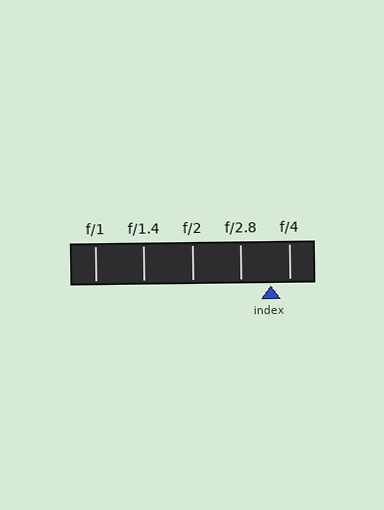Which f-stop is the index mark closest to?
The index mark is closest to f/4.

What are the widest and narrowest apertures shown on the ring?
The widest aperture shown is f/1 and the narrowest is f/4.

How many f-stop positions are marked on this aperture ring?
There are 5 f-stop positions marked.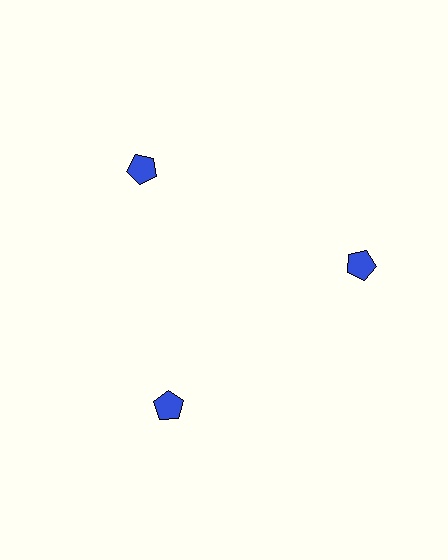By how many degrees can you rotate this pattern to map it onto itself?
The pattern maps onto itself every 120 degrees of rotation.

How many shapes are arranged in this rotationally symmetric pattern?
There are 3 shapes, arranged in 3 groups of 1.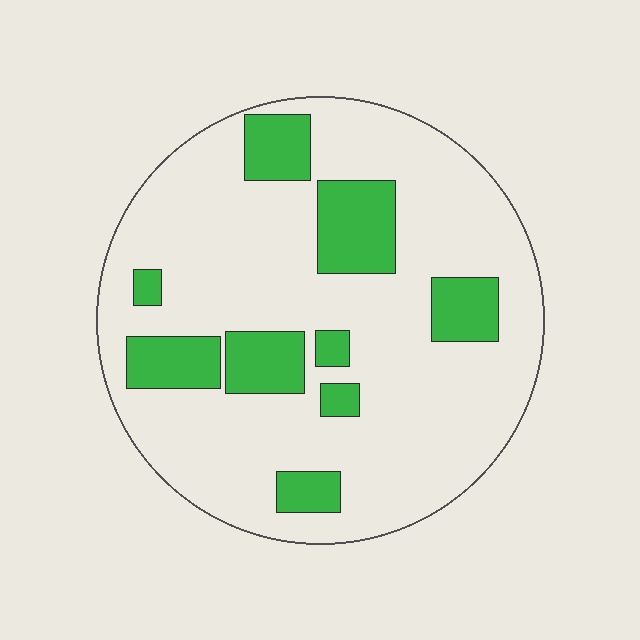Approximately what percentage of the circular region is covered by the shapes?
Approximately 20%.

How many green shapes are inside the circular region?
9.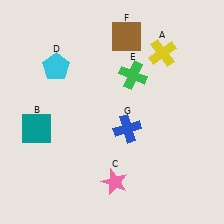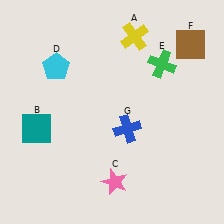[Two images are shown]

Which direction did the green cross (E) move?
The green cross (E) moved right.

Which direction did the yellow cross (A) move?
The yellow cross (A) moved left.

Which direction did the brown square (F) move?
The brown square (F) moved right.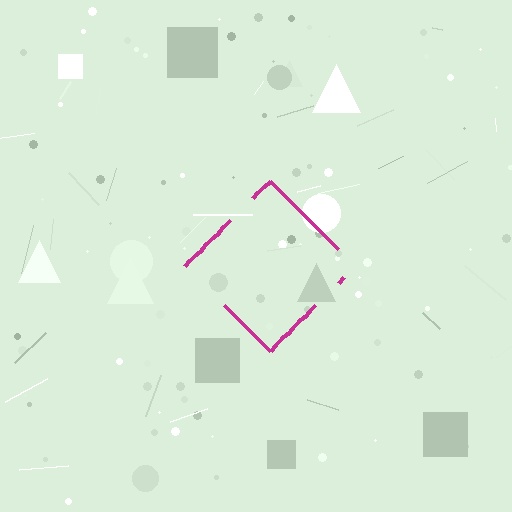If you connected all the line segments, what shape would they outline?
They would outline a diamond.